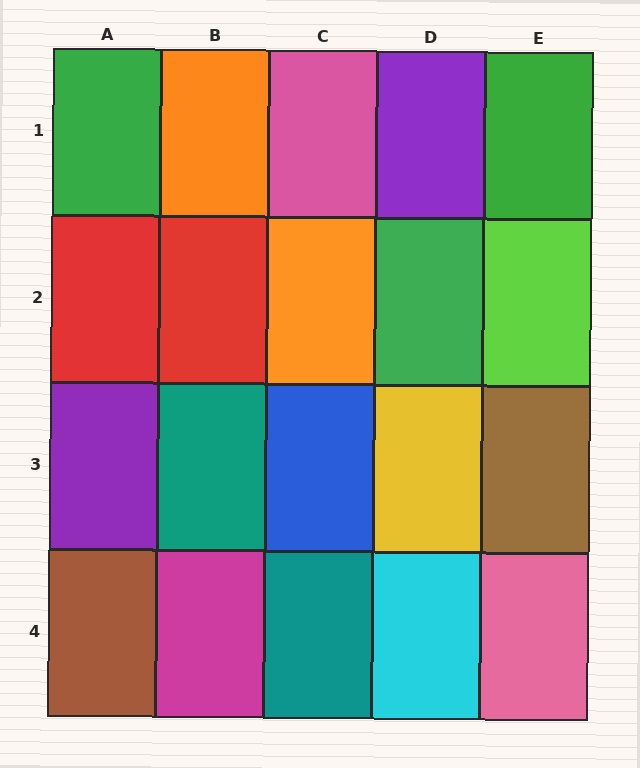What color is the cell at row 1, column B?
Orange.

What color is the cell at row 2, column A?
Red.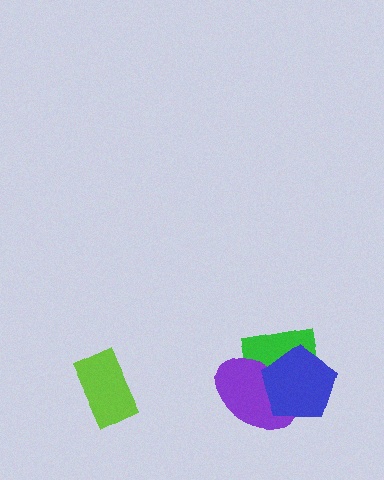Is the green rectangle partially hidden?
Yes, it is partially covered by another shape.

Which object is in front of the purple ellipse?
The blue pentagon is in front of the purple ellipse.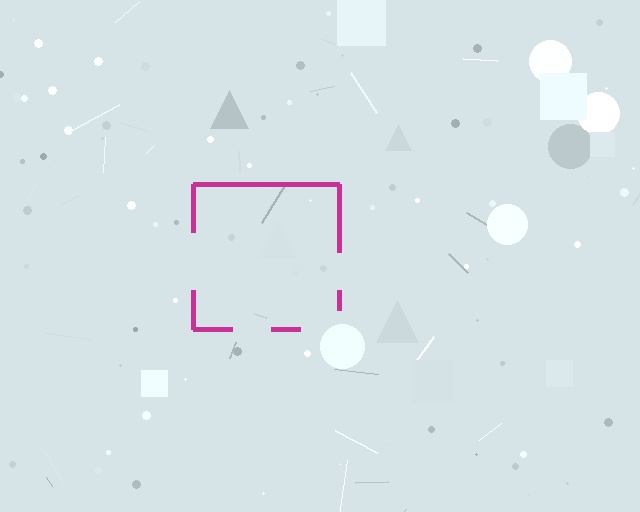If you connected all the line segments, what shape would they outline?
They would outline a square.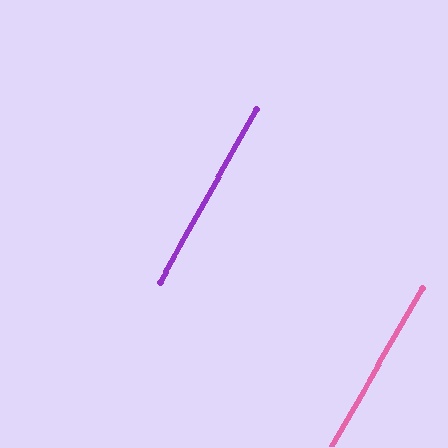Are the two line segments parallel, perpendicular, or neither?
Parallel — their directions differ by only 0.7°.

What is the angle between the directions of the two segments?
Approximately 1 degree.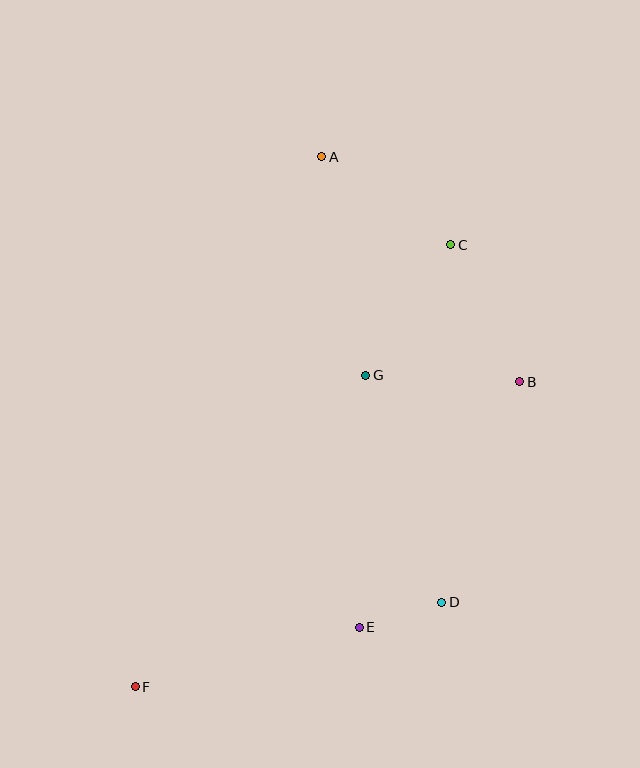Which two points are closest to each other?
Points D and E are closest to each other.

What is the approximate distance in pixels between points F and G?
The distance between F and G is approximately 387 pixels.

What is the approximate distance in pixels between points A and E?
The distance between A and E is approximately 472 pixels.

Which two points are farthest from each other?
Points A and F are farthest from each other.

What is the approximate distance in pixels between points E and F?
The distance between E and F is approximately 232 pixels.